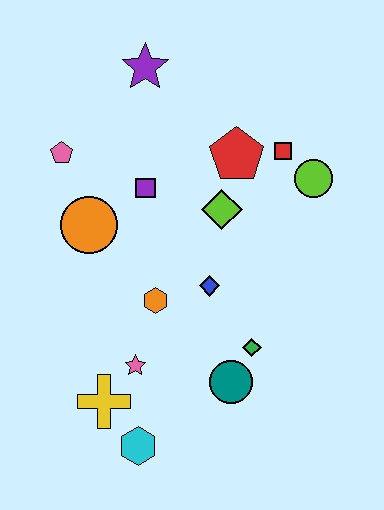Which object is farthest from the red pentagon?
The cyan hexagon is farthest from the red pentagon.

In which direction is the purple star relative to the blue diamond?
The purple star is above the blue diamond.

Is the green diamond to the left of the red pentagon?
No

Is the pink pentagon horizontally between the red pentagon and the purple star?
No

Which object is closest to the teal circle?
The green diamond is closest to the teal circle.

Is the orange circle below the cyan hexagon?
No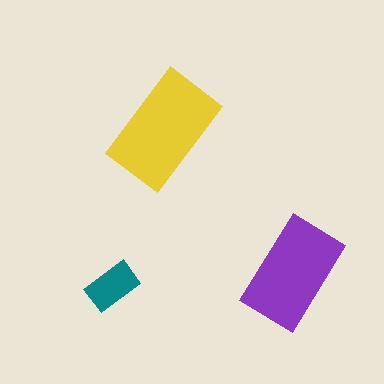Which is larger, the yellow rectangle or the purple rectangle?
The yellow one.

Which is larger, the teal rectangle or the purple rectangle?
The purple one.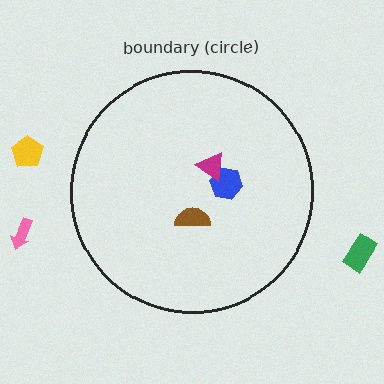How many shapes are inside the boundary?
3 inside, 3 outside.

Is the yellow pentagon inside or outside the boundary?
Outside.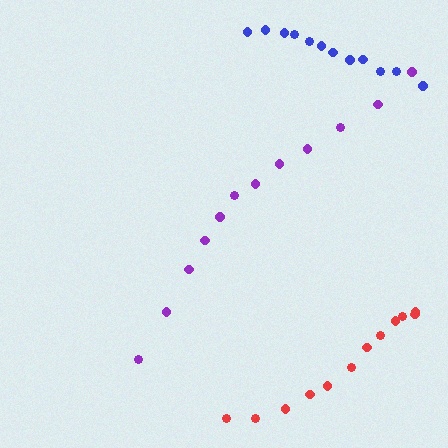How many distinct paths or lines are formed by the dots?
There are 3 distinct paths.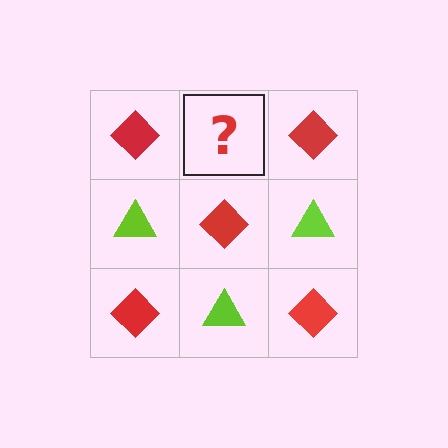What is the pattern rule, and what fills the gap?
The rule is that it alternates red diamond and lime triangle in a checkerboard pattern. The gap should be filled with a lime triangle.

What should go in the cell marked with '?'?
The missing cell should contain a lime triangle.